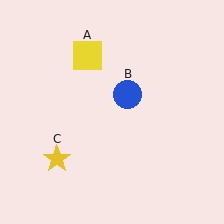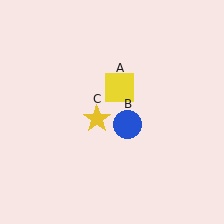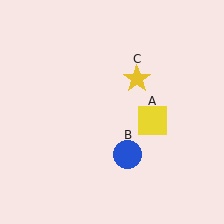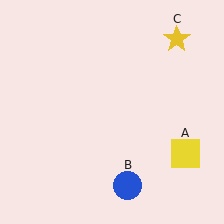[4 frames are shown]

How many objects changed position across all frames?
3 objects changed position: yellow square (object A), blue circle (object B), yellow star (object C).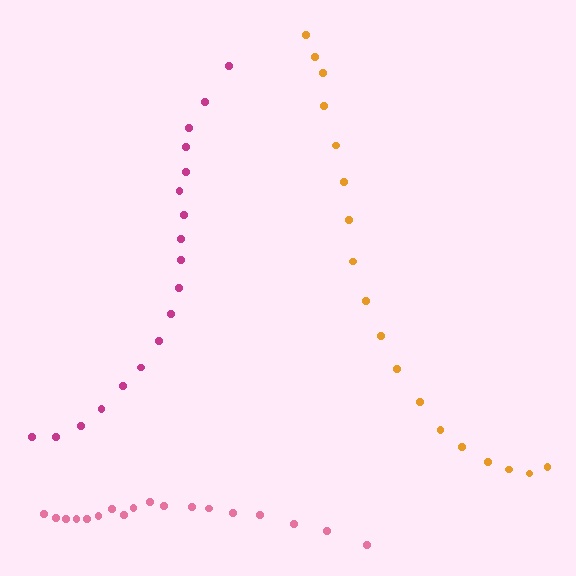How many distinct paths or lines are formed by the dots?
There are 3 distinct paths.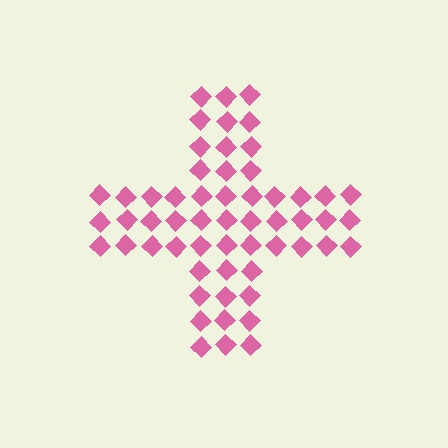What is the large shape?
The large shape is a cross.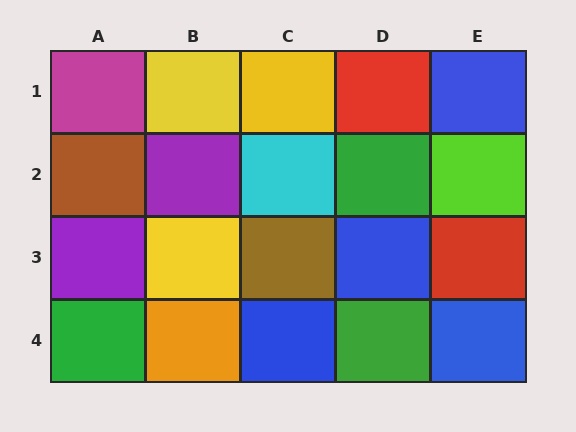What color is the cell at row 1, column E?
Blue.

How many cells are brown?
2 cells are brown.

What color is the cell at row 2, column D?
Green.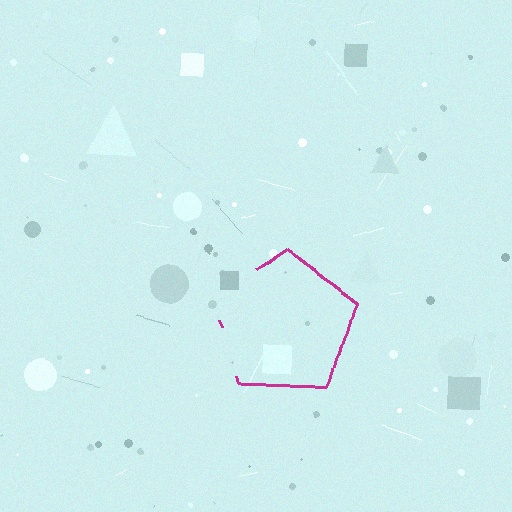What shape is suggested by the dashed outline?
The dashed outline suggests a pentagon.